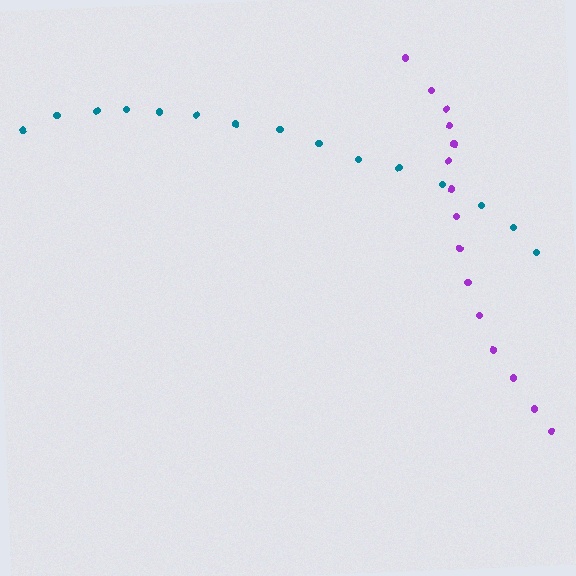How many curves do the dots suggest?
There are 2 distinct paths.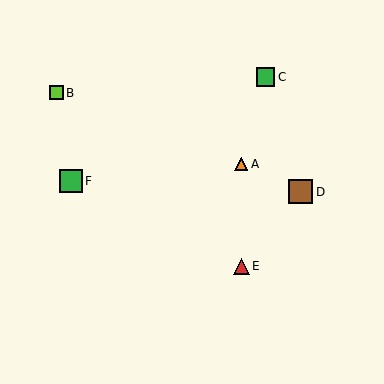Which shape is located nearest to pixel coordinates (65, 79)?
The lime square (labeled B) at (56, 93) is nearest to that location.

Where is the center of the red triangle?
The center of the red triangle is at (241, 266).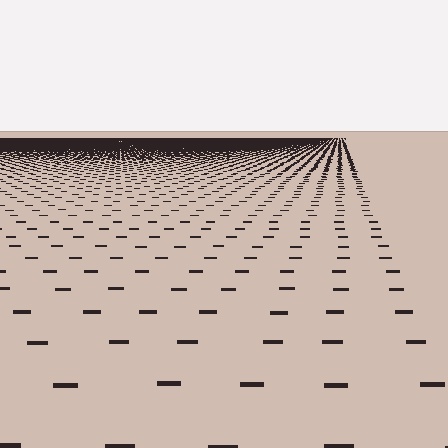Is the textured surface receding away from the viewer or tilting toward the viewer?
The surface is receding away from the viewer. Texture elements get smaller and denser toward the top.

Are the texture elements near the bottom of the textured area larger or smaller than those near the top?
Larger. Near the bottom, elements are closer to the viewer and appear at a bigger on-screen size.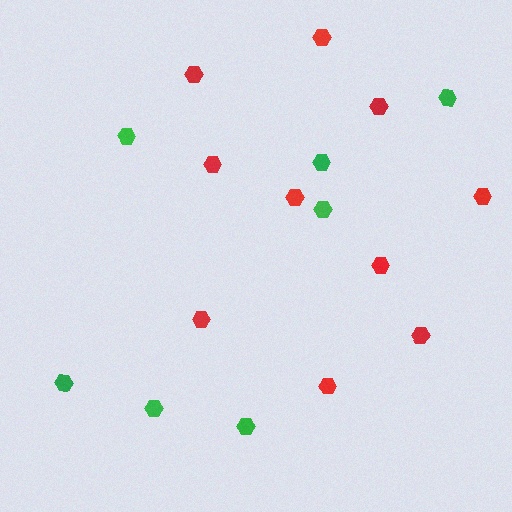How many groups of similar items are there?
There are 2 groups: one group of green hexagons (7) and one group of red hexagons (10).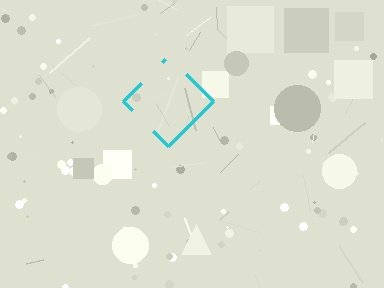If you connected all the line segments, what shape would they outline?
They would outline a diamond.